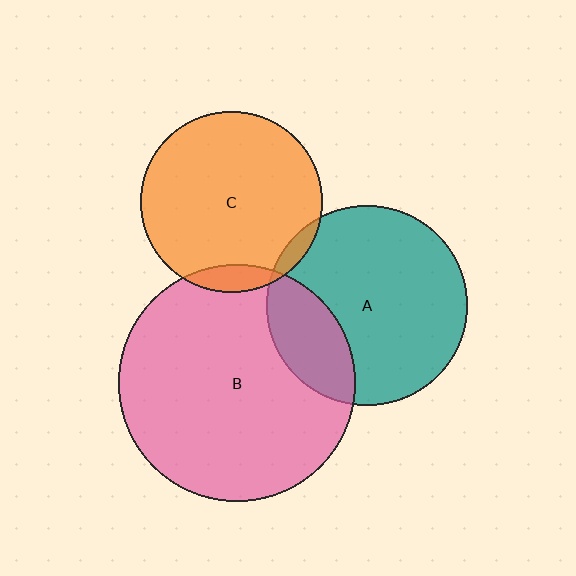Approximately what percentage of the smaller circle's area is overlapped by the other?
Approximately 25%.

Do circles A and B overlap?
Yes.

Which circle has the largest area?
Circle B (pink).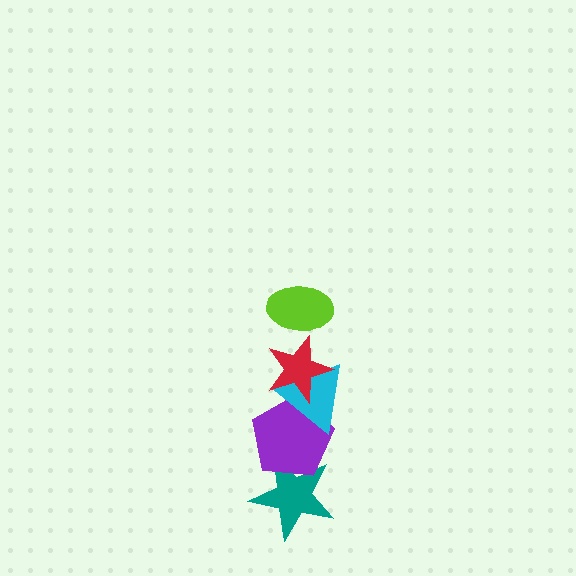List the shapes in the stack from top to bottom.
From top to bottom: the lime ellipse, the red star, the cyan triangle, the purple pentagon, the teal star.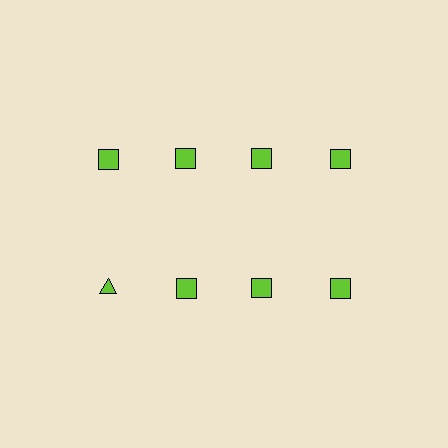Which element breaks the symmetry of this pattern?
The lime triangle in the second row, leftmost column breaks the symmetry. All other shapes are lime squares.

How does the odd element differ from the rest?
It has a different shape: triangle instead of square.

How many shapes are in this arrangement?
There are 8 shapes arranged in a grid pattern.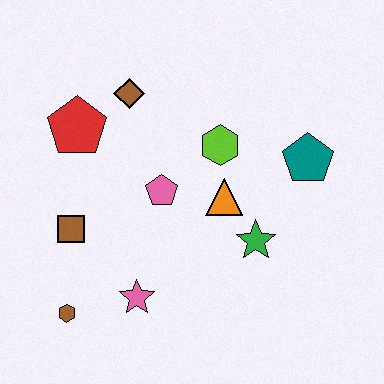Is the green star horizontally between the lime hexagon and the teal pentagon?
Yes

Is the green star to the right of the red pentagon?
Yes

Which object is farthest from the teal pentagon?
The brown hexagon is farthest from the teal pentagon.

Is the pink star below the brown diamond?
Yes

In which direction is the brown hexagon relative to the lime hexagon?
The brown hexagon is below the lime hexagon.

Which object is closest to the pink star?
The brown hexagon is closest to the pink star.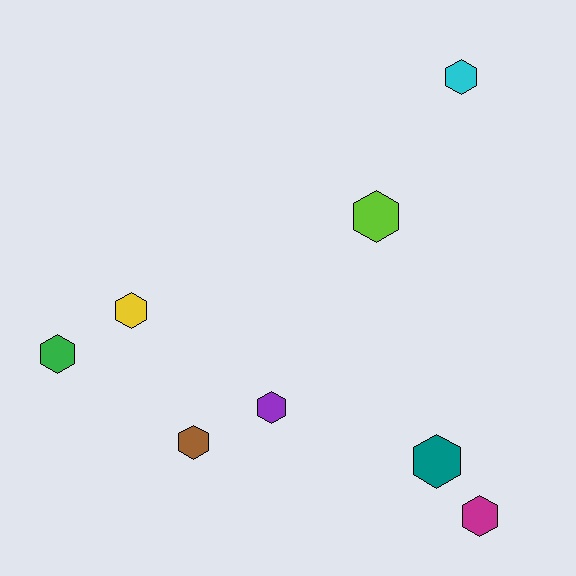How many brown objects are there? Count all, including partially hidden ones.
There is 1 brown object.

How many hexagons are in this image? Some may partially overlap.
There are 8 hexagons.